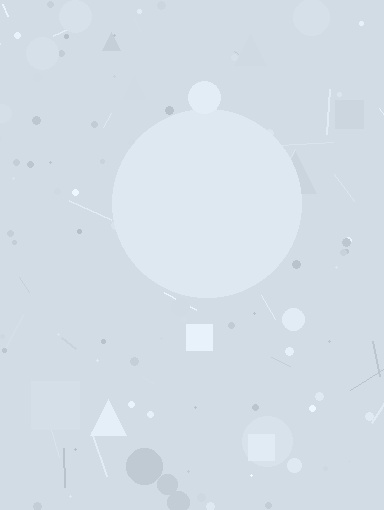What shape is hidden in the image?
A circle is hidden in the image.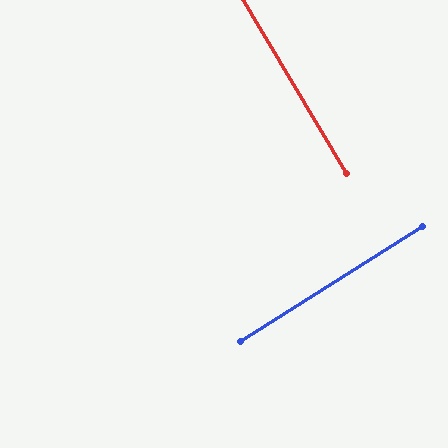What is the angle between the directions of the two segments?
Approximately 88 degrees.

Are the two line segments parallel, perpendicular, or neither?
Perpendicular — they meet at approximately 88°.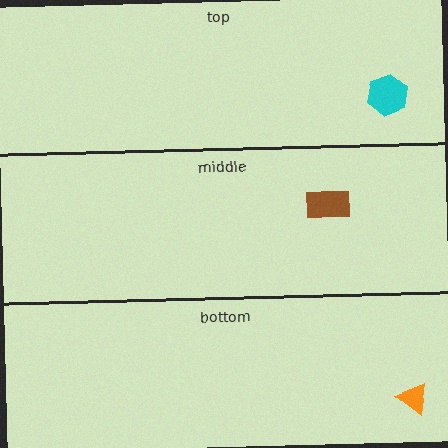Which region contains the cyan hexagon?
The top region.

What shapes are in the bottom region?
The orange triangle.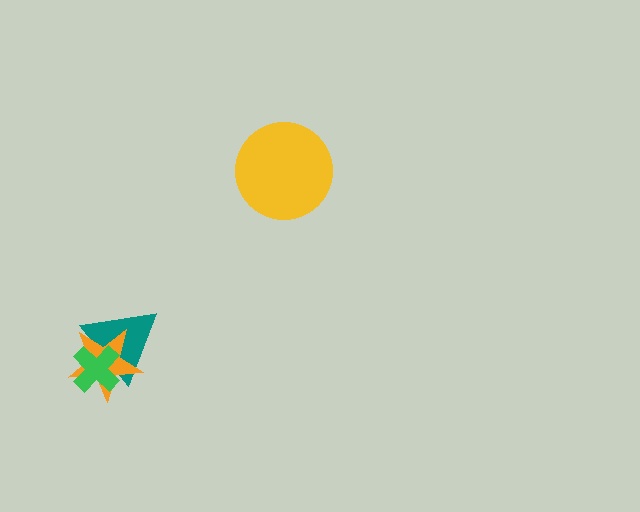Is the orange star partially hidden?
Yes, it is partially covered by another shape.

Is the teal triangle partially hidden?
Yes, it is partially covered by another shape.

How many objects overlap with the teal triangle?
2 objects overlap with the teal triangle.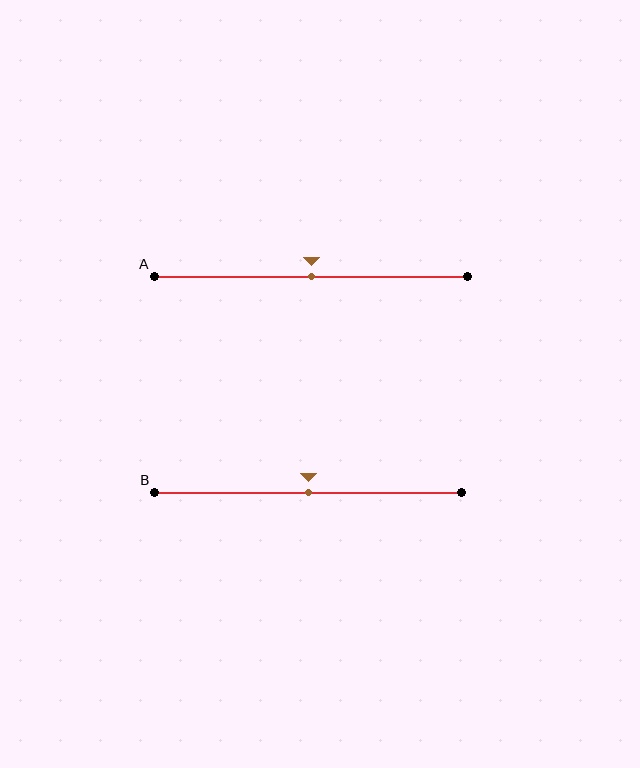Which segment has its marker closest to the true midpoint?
Segment A has its marker closest to the true midpoint.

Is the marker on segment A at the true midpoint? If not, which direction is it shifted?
Yes, the marker on segment A is at the true midpoint.